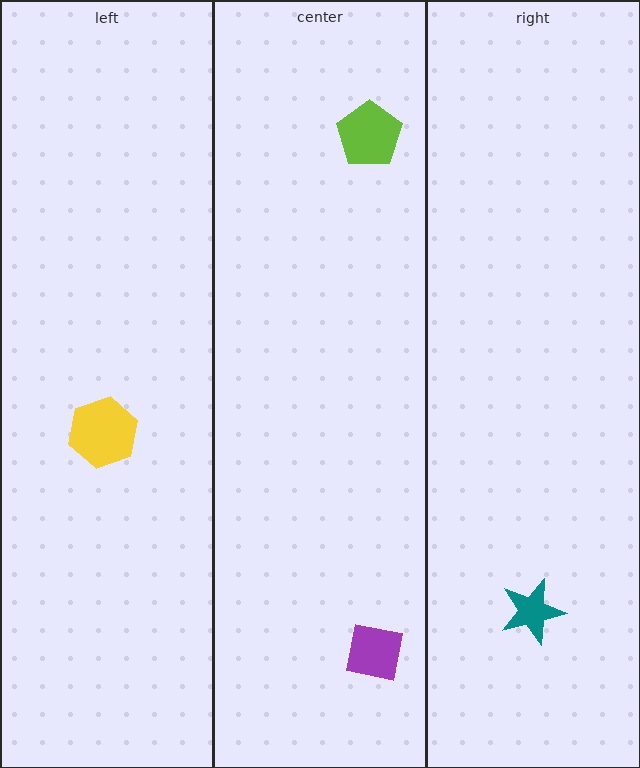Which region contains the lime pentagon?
The center region.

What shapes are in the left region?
The yellow hexagon.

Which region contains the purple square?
The center region.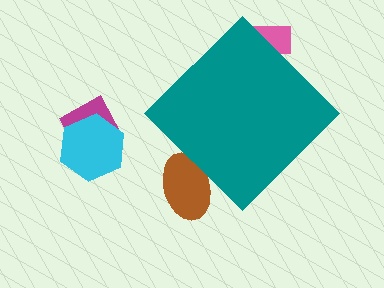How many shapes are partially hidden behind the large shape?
2 shapes are partially hidden.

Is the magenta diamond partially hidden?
No, the magenta diamond is fully visible.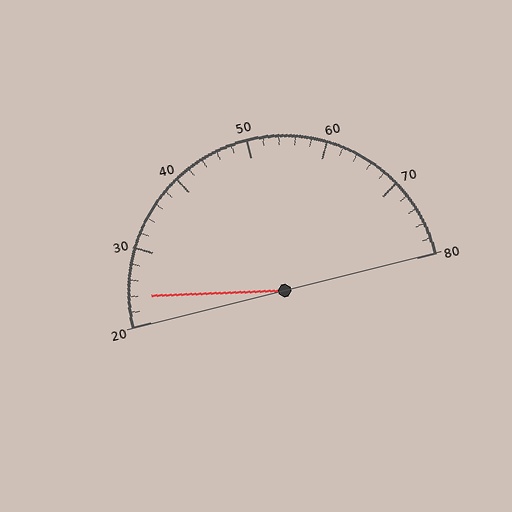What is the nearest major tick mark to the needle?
The nearest major tick mark is 20.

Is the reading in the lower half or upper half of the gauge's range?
The reading is in the lower half of the range (20 to 80).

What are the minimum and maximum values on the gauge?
The gauge ranges from 20 to 80.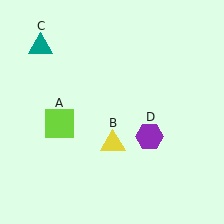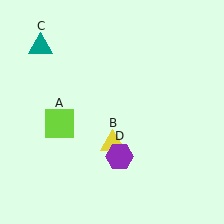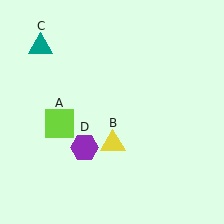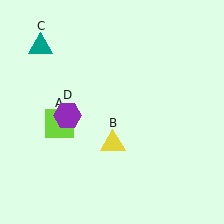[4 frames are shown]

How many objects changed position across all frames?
1 object changed position: purple hexagon (object D).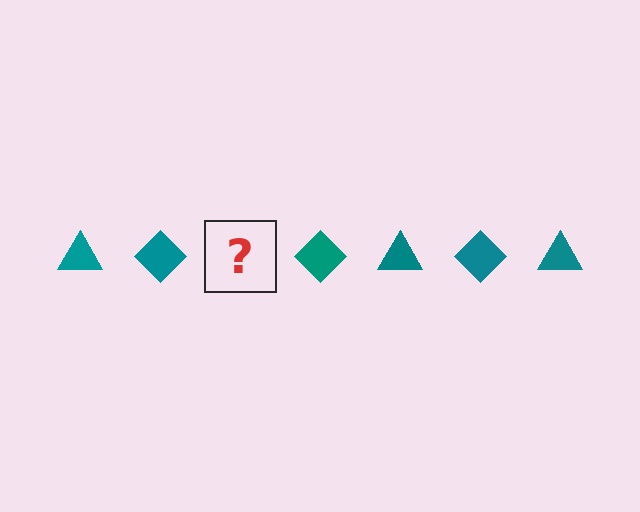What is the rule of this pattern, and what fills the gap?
The rule is that the pattern cycles through triangle, diamond shapes in teal. The gap should be filled with a teal triangle.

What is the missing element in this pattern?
The missing element is a teal triangle.